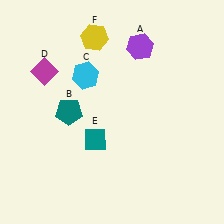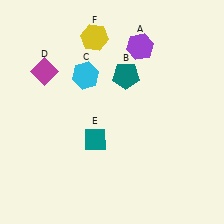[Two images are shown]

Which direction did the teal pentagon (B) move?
The teal pentagon (B) moved right.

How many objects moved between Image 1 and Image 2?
1 object moved between the two images.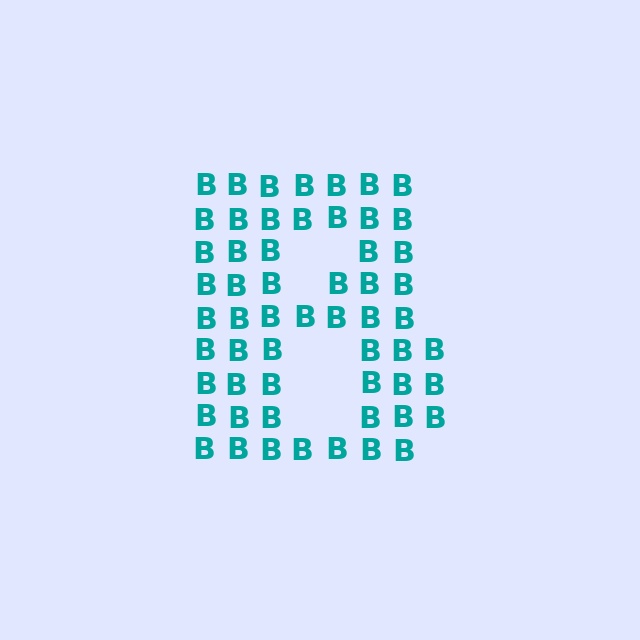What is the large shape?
The large shape is the letter B.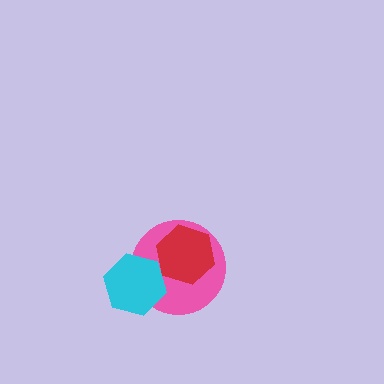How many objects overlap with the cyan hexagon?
1 object overlaps with the cyan hexagon.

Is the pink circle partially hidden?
Yes, it is partially covered by another shape.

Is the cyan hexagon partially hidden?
No, no other shape covers it.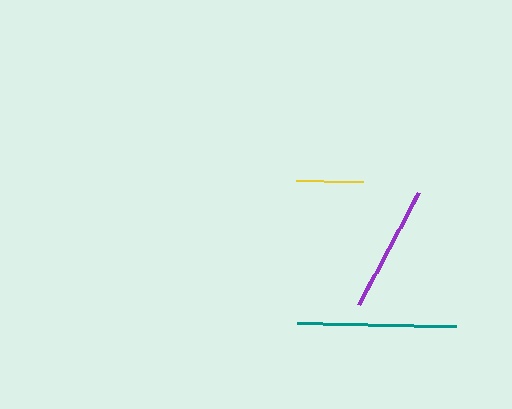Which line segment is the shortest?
The yellow line is the shortest at approximately 67 pixels.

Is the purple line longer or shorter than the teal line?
The teal line is longer than the purple line.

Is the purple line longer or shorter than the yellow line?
The purple line is longer than the yellow line.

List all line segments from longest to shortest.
From longest to shortest: teal, purple, yellow.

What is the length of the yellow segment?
The yellow segment is approximately 67 pixels long.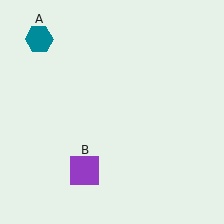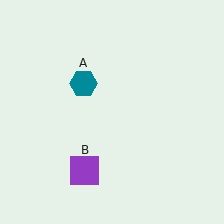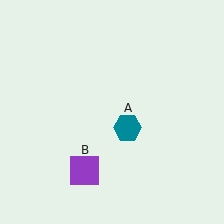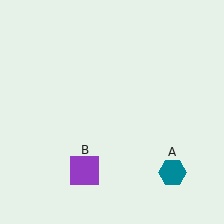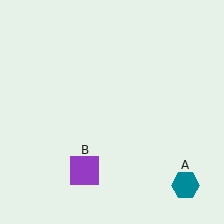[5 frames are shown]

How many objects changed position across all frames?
1 object changed position: teal hexagon (object A).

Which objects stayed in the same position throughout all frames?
Purple square (object B) remained stationary.